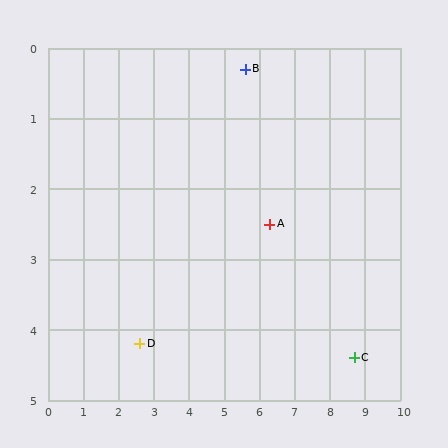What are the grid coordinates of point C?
Point C is at approximately (8.7, 4.4).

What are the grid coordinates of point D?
Point D is at approximately (2.6, 4.2).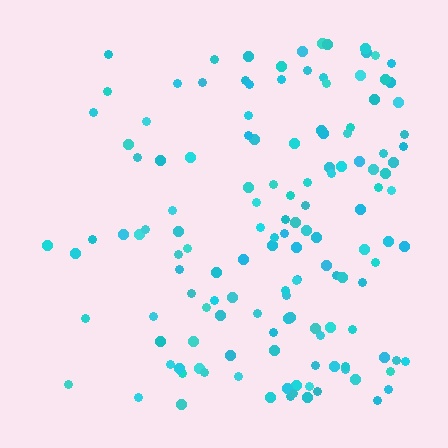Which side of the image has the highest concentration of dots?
The right.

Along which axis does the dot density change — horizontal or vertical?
Horizontal.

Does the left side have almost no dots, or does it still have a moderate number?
Still a moderate number, just noticeably fewer than the right.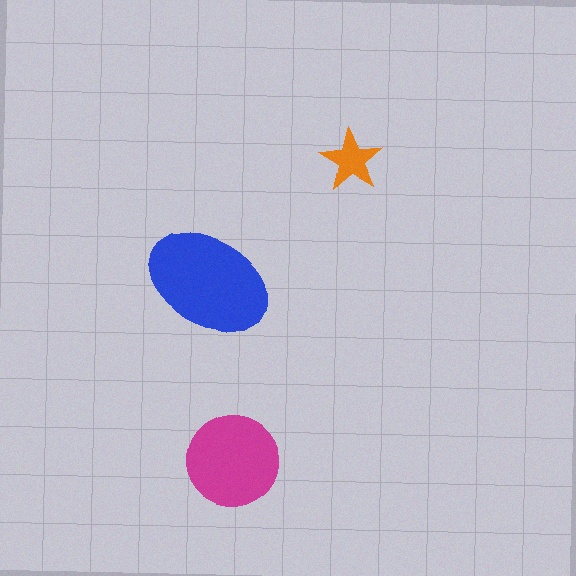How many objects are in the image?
There are 3 objects in the image.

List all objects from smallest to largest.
The orange star, the magenta circle, the blue ellipse.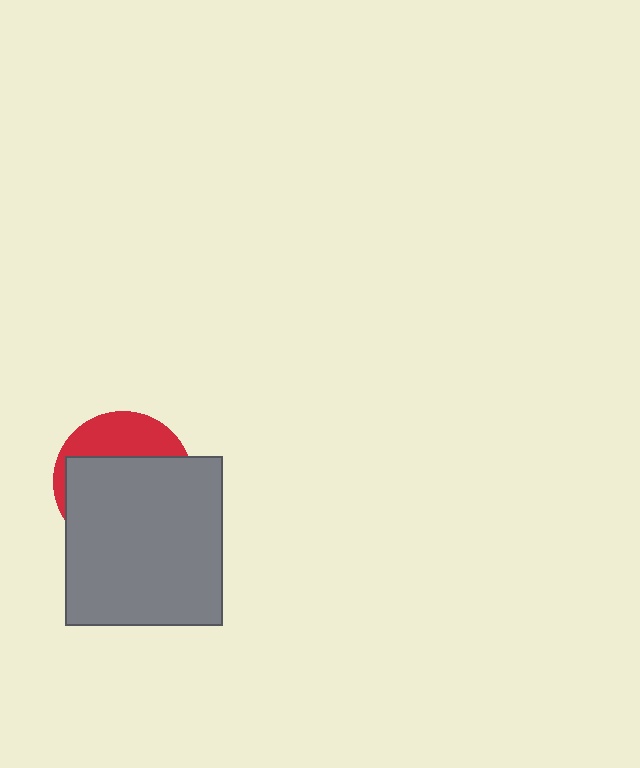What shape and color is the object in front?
The object in front is a gray rectangle.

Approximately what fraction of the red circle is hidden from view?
Roughly 69% of the red circle is hidden behind the gray rectangle.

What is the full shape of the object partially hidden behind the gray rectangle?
The partially hidden object is a red circle.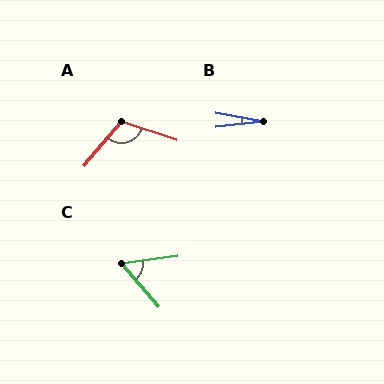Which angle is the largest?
A, at approximately 112 degrees.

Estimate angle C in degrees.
Approximately 56 degrees.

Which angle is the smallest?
B, at approximately 16 degrees.